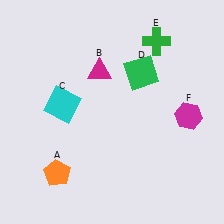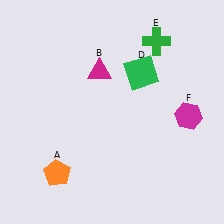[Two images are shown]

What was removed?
The cyan square (C) was removed in Image 2.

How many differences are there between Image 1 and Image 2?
There is 1 difference between the two images.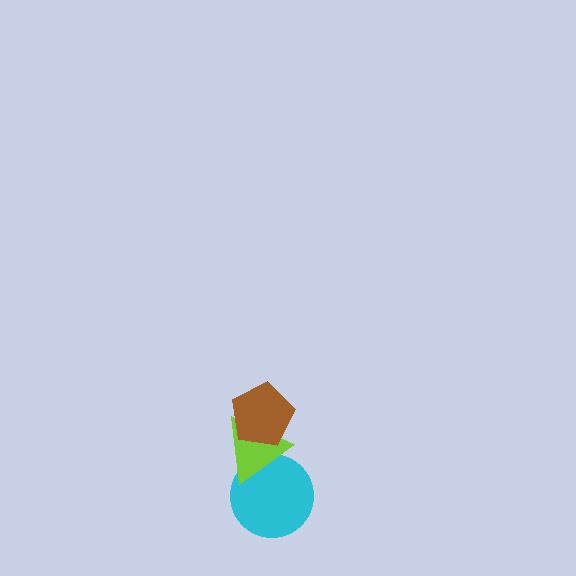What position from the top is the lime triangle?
The lime triangle is 2nd from the top.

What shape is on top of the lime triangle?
The brown pentagon is on top of the lime triangle.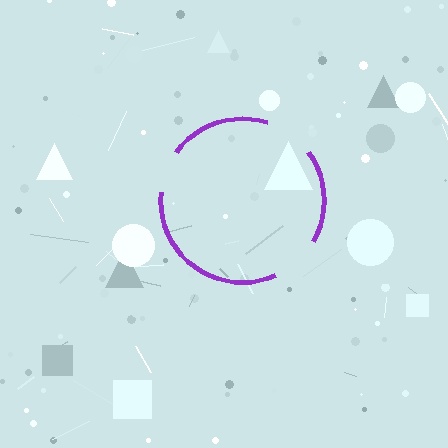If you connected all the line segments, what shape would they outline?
They would outline a circle.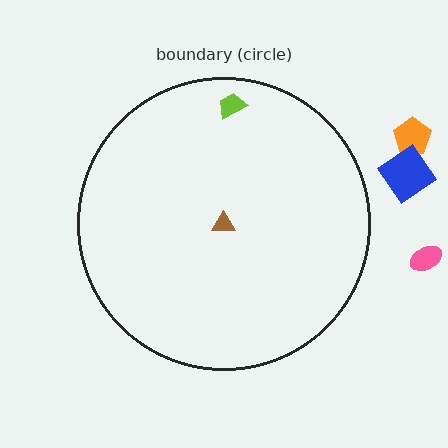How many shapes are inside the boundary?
2 inside, 3 outside.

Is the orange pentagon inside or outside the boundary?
Outside.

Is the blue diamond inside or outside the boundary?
Outside.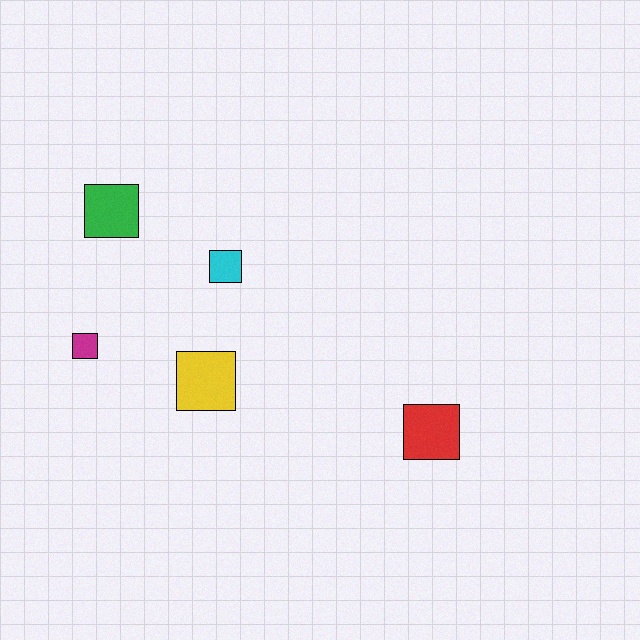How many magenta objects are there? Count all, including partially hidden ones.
There is 1 magenta object.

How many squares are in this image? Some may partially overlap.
There are 5 squares.